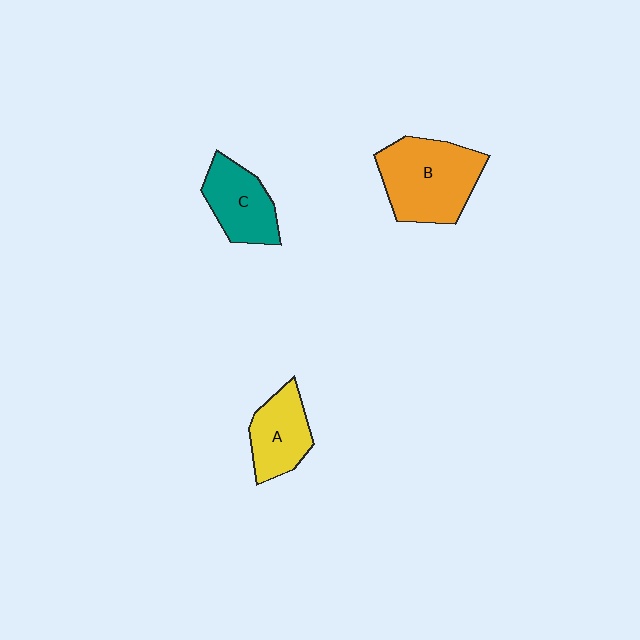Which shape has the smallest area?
Shape A (yellow).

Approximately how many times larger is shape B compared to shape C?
Approximately 1.5 times.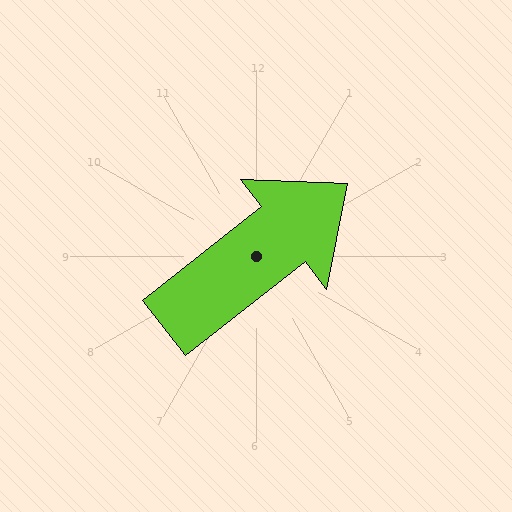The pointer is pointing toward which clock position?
Roughly 2 o'clock.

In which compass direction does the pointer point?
Northeast.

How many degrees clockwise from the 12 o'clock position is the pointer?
Approximately 52 degrees.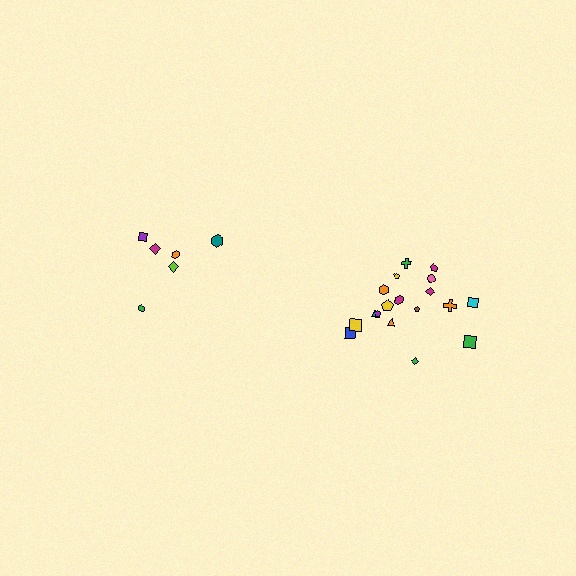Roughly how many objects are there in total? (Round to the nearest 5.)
Roughly 25 objects in total.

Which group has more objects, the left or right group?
The right group.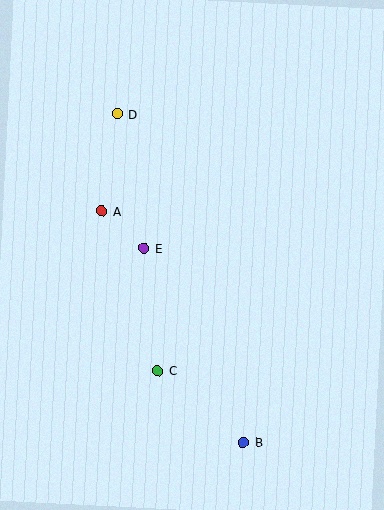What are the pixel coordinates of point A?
Point A is at (102, 211).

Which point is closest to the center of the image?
Point E at (144, 248) is closest to the center.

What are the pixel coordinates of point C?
Point C is at (158, 371).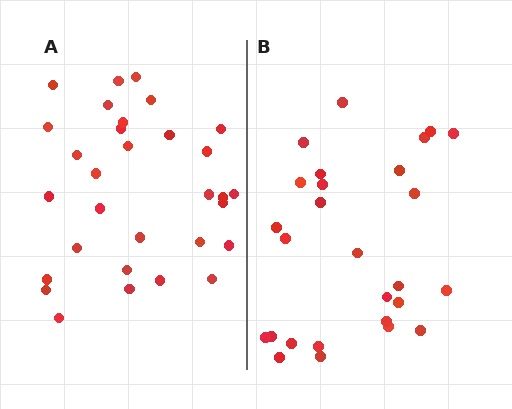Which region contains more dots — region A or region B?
Region A (the left region) has more dots.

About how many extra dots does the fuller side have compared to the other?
Region A has about 4 more dots than region B.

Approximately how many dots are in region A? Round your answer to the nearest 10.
About 30 dots. (The exact count is 31, which rounds to 30.)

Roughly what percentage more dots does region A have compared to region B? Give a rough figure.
About 15% more.